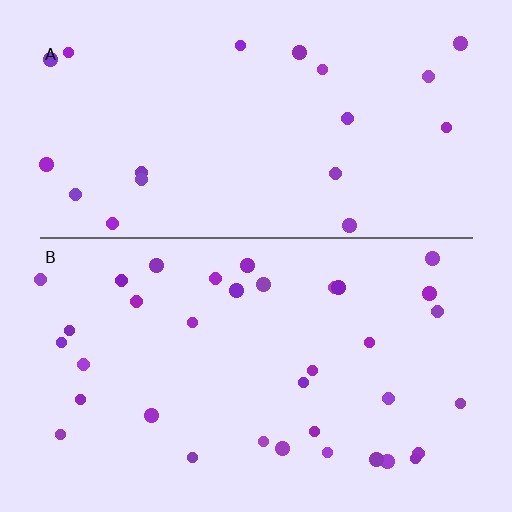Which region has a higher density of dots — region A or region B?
B (the bottom).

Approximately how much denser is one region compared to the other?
Approximately 1.8× — region B over region A.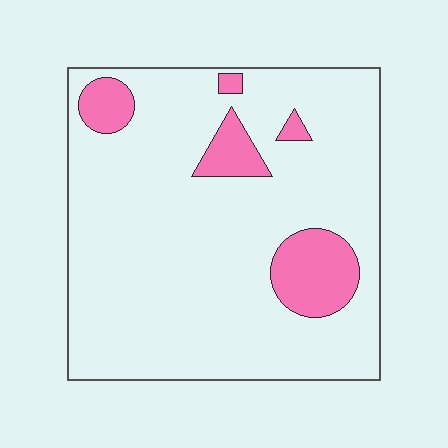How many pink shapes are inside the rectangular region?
5.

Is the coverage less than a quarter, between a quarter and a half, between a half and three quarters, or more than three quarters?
Less than a quarter.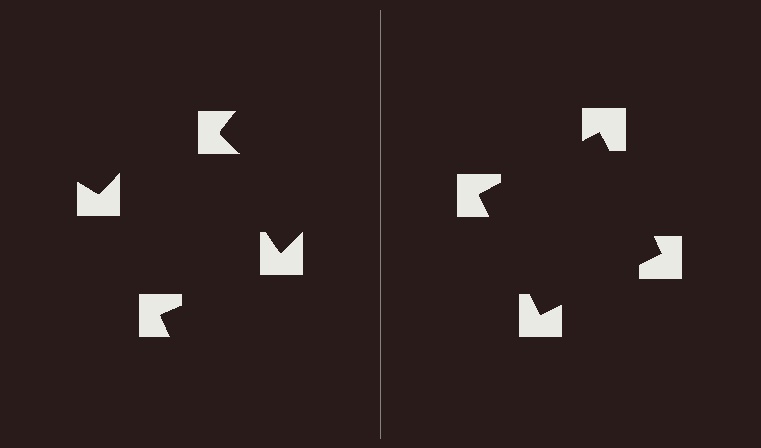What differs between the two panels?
The notched squares are positioned identically on both sides; only the wedge orientations differ. On the right they align to a square; on the left they are misaligned.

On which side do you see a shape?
An illusory square appears on the right side. On the left side the wedge cuts are rotated, so no coherent shape forms.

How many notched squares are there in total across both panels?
8 — 4 on each side.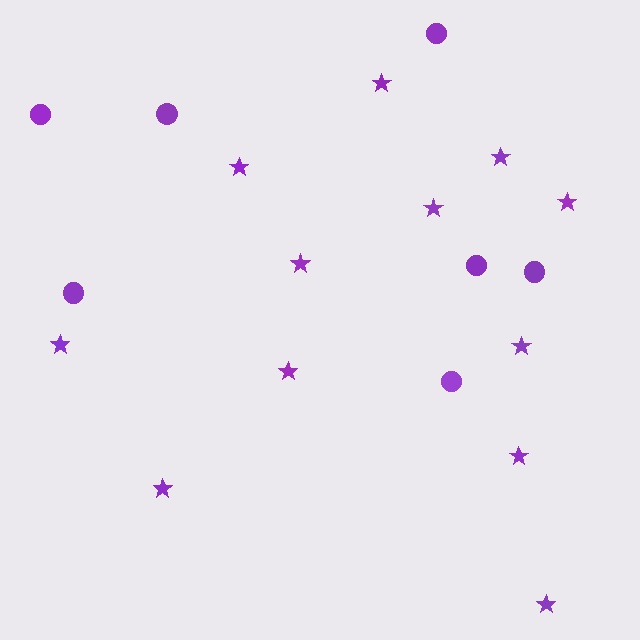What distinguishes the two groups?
There are 2 groups: one group of circles (7) and one group of stars (12).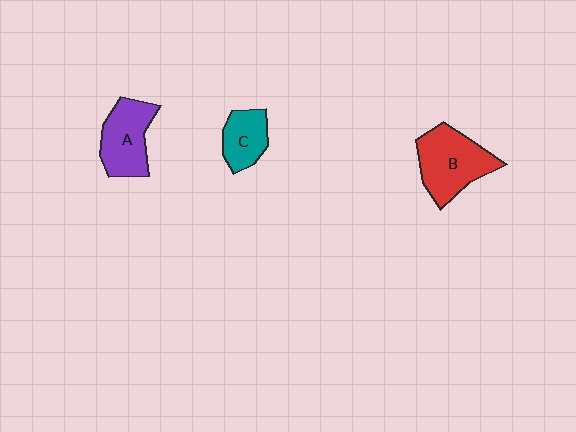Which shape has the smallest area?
Shape C (teal).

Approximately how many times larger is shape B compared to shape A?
Approximately 1.2 times.